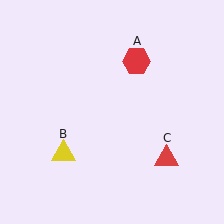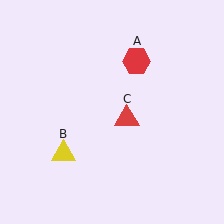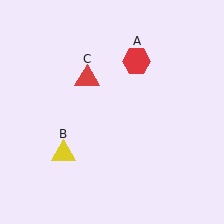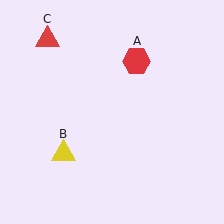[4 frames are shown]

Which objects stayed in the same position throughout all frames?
Red hexagon (object A) and yellow triangle (object B) remained stationary.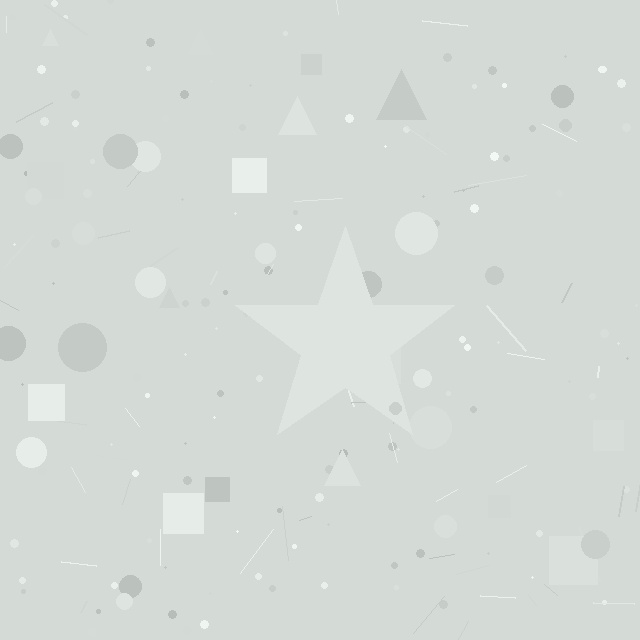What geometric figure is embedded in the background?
A star is embedded in the background.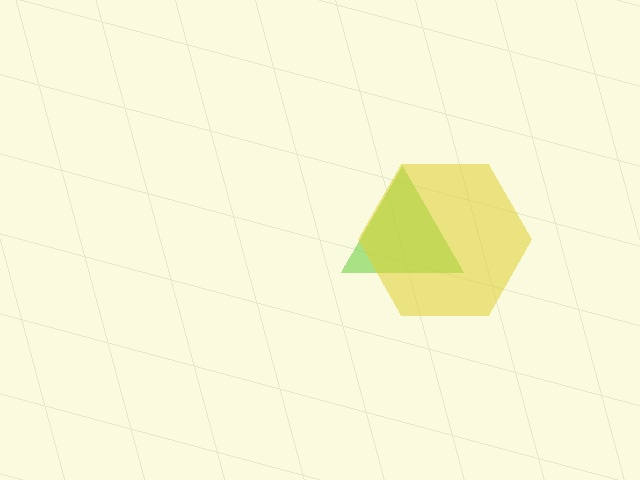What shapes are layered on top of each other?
The layered shapes are: a lime triangle, a yellow hexagon.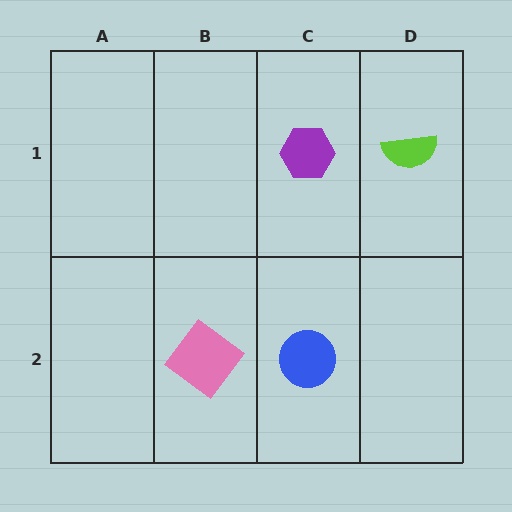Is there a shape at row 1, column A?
No, that cell is empty.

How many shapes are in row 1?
2 shapes.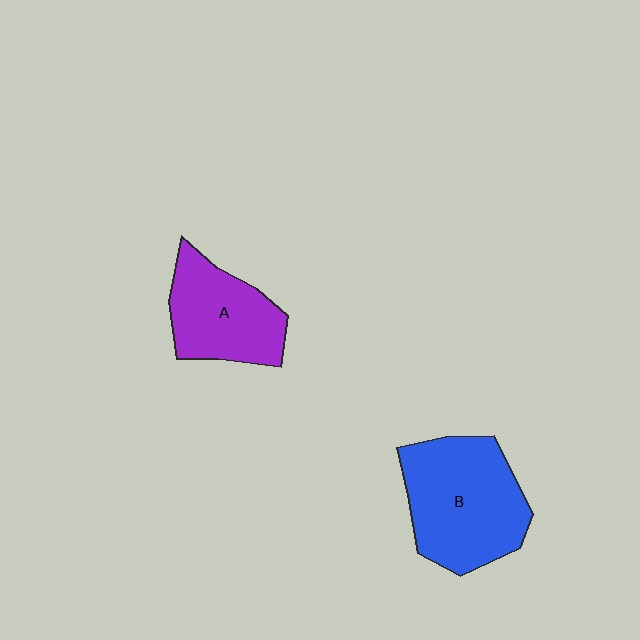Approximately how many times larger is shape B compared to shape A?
Approximately 1.4 times.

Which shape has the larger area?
Shape B (blue).